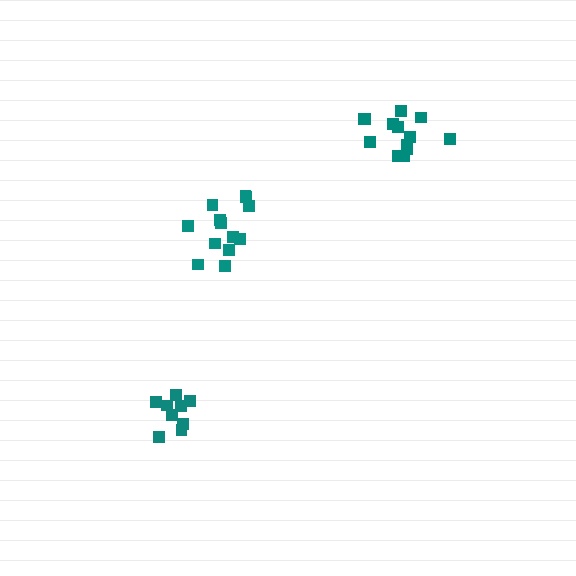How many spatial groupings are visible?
There are 3 spatial groupings.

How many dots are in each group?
Group 1: 13 dots, Group 2: 9 dots, Group 3: 13 dots (35 total).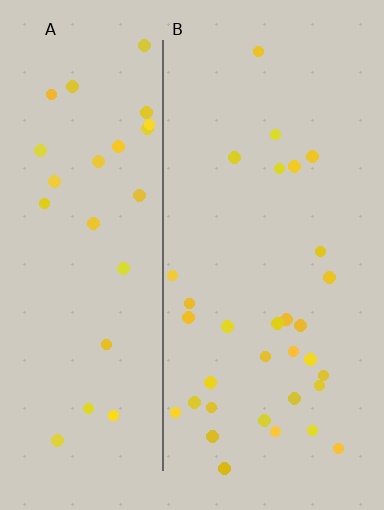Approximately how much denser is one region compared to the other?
Approximately 1.2× — region B over region A.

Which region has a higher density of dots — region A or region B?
B (the right).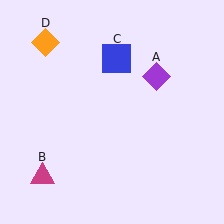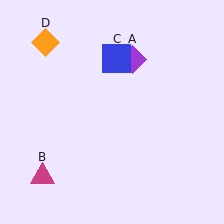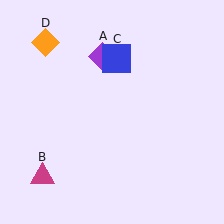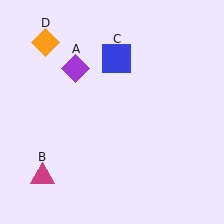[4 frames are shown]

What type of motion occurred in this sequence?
The purple diamond (object A) rotated counterclockwise around the center of the scene.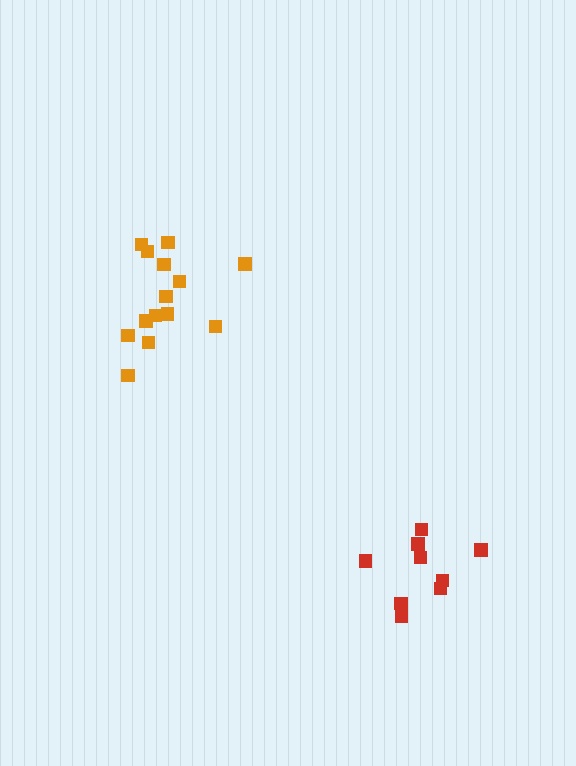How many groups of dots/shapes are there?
There are 2 groups.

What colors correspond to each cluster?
The clusters are colored: orange, red.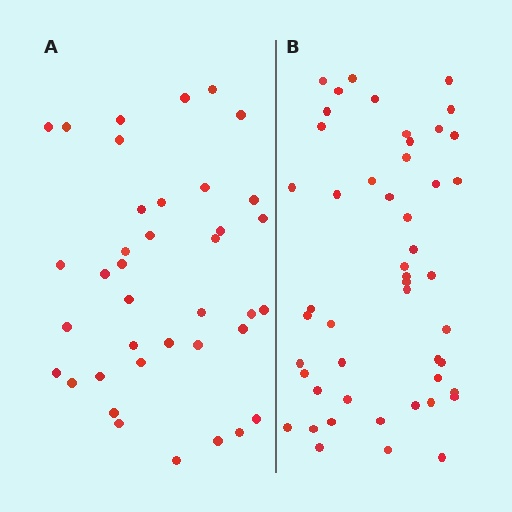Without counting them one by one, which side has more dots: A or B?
Region B (the right region) has more dots.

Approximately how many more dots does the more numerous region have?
Region B has roughly 12 or so more dots than region A.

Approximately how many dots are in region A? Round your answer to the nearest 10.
About 40 dots. (The exact count is 38, which rounds to 40.)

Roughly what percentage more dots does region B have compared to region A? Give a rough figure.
About 30% more.